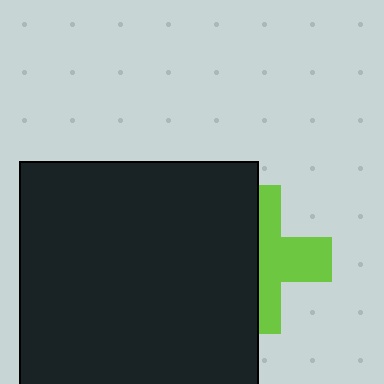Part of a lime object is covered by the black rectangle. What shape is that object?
It is a cross.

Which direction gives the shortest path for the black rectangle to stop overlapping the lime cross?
Moving left gives the shortest separation.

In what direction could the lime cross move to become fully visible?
The lime cross could move right. That would shift it out from behind the black rectangle entirely.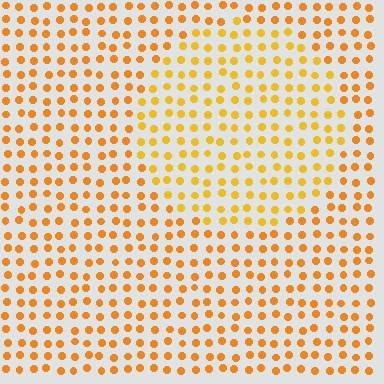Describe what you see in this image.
The image is filled with small orange elements in a uniform arrangement. A circle-shaped region is visible where the elements are tinted to a slightly different hue, forming a subtle color boundary.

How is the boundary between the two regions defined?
The boundary is defined purely by a slight shift in hue (about 16 degrees). Spacing, size, and orientation are identical on both sides.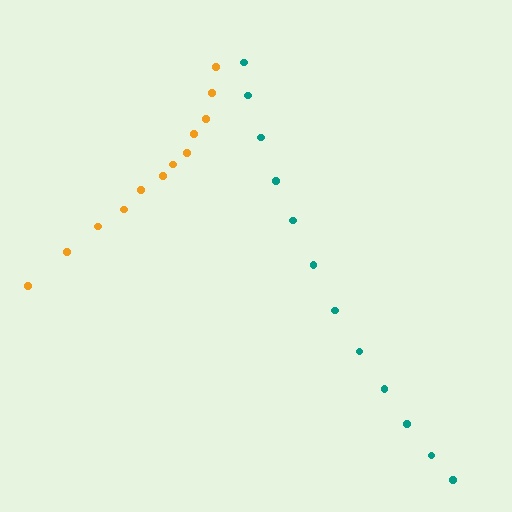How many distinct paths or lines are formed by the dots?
There are 2 distinct paths.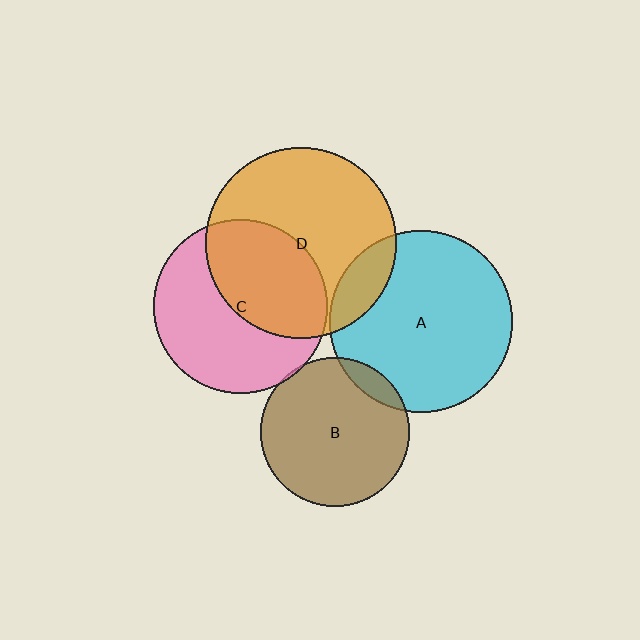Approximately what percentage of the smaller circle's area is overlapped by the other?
Approximately 45%.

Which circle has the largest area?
Circle D (orange).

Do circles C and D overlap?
Yes.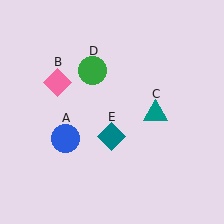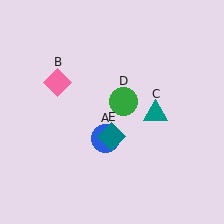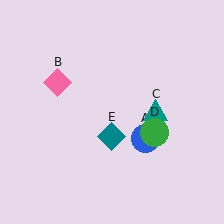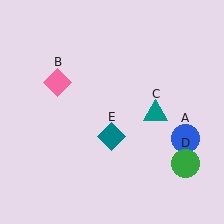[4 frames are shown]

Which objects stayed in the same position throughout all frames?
Pink diamond (object B) and teal triangle (object C) and teal diamond (object E) remained stationary.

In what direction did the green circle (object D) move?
The green circle (object D) moved down and to the right.